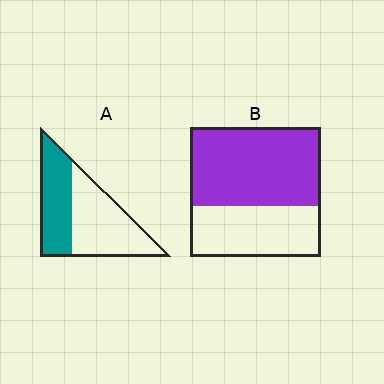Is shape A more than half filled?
No.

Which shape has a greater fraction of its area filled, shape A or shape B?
Shape B.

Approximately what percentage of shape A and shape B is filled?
A is approximately 45% and B is approximately 60%.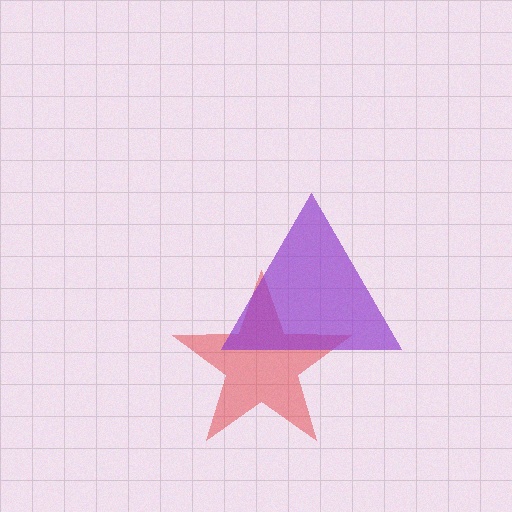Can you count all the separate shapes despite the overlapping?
Yes, there are 2 separate shapes.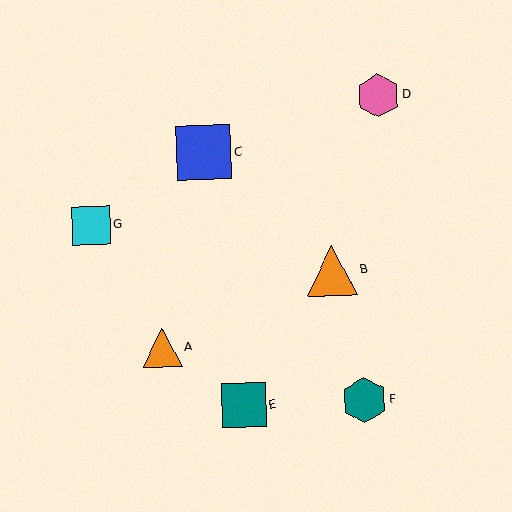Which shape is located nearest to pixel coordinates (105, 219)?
The cyan square (labeled G) at (91, 225) is nearest to that location.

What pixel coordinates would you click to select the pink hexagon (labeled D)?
Click at (378, 96) to select the pink hexagon D.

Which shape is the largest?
The blue square (labeled C) is the largest.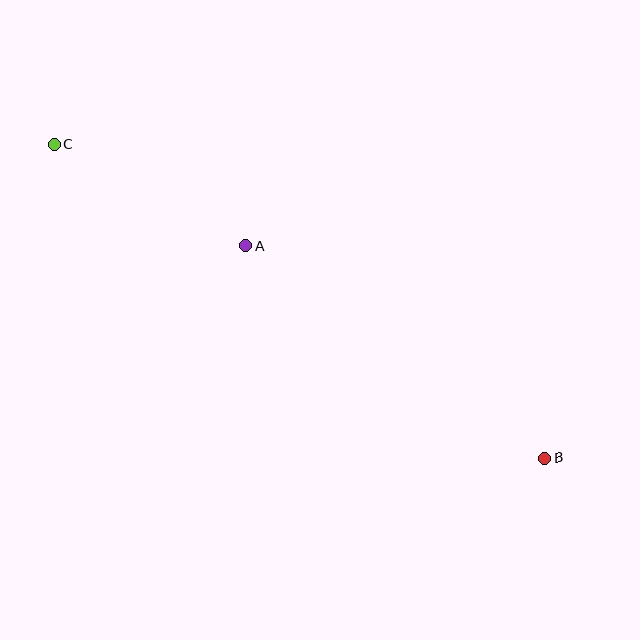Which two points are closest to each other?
Points A and C are closest to each other.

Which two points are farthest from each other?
Points B and C are farthest from each other.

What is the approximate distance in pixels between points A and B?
The distance between A and B is approximately 367 pixels.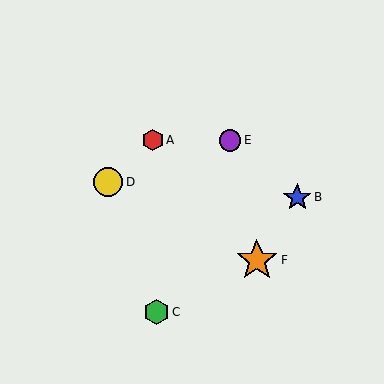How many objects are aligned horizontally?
2 objects (A, E) are aligned horizontally.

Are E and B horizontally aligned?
No, E is at y≈140 and B is at y≈197.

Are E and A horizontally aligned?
Yes, both are at y≈140.